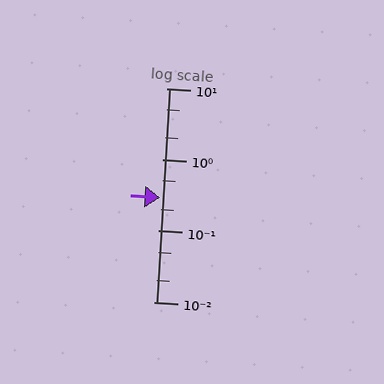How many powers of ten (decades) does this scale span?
The scale spans 3 decades, from 0.01 to 10.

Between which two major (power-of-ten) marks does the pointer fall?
The pointer is between 0.1 and 1.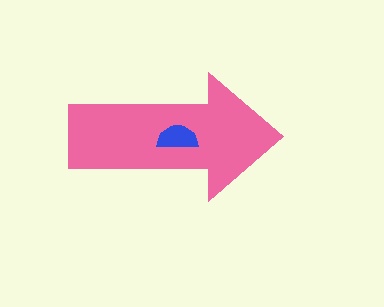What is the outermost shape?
The pink arrow.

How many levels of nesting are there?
2.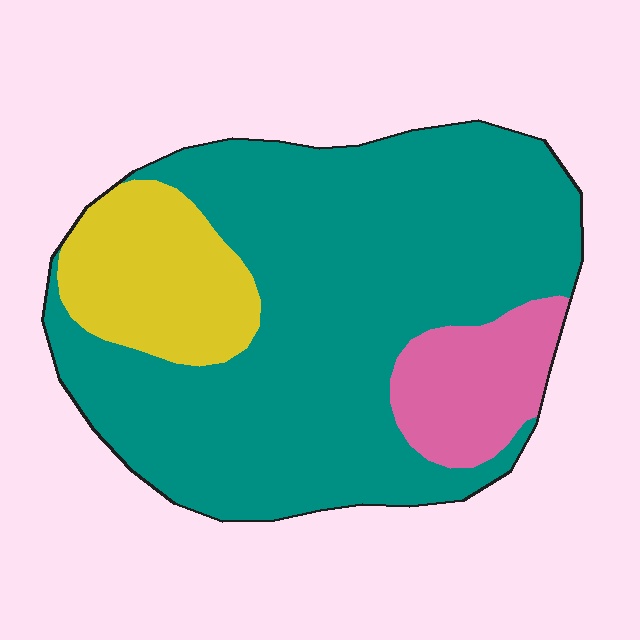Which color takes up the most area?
Teal, at roughly 70%.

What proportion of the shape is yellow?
Yellow takes up less than a quarter of the shape.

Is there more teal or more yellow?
Teal.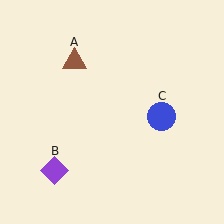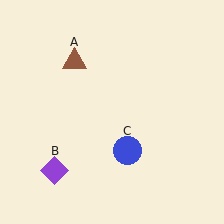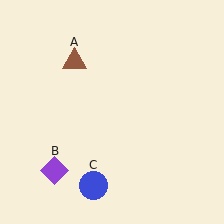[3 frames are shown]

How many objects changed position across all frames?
1 object changed position: blue circle (object C).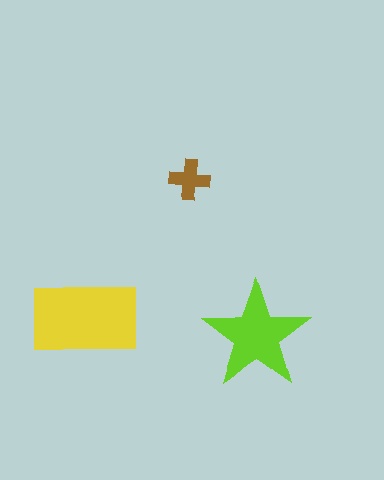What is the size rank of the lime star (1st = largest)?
2nd.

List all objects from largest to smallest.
The yellow rectangle, the lime star, the brown cross.